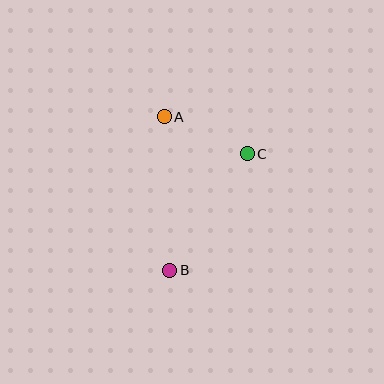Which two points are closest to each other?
Points A and C are closest to each other.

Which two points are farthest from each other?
Points A and B are farthest from each other.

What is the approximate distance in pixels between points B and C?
The distance between B and C is approximately 140 pixels.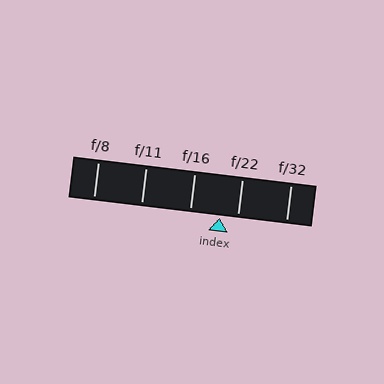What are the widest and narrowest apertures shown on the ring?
The widest aperture shown is f/8 and the narrowest is f/32.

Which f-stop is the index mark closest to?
The index mark is closest to f/22.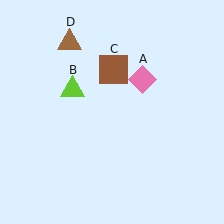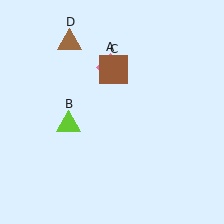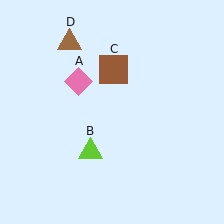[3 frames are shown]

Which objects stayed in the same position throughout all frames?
Brown square (object C) and brown triangle (object D) remained stationary.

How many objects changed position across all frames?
2 objects changed position: pink diamond (object A), lime triangle (object B).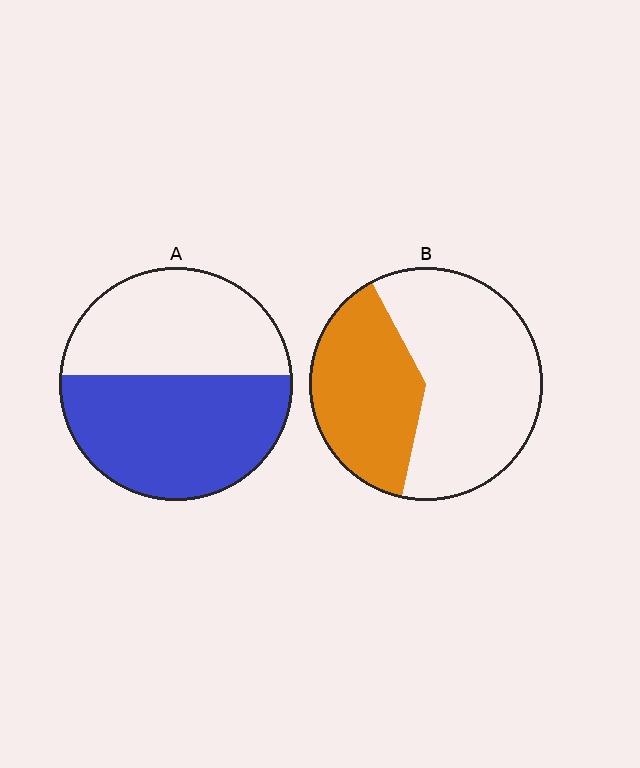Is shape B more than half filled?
No.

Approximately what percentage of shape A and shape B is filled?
A is approximately 55% and B is approximately 40%.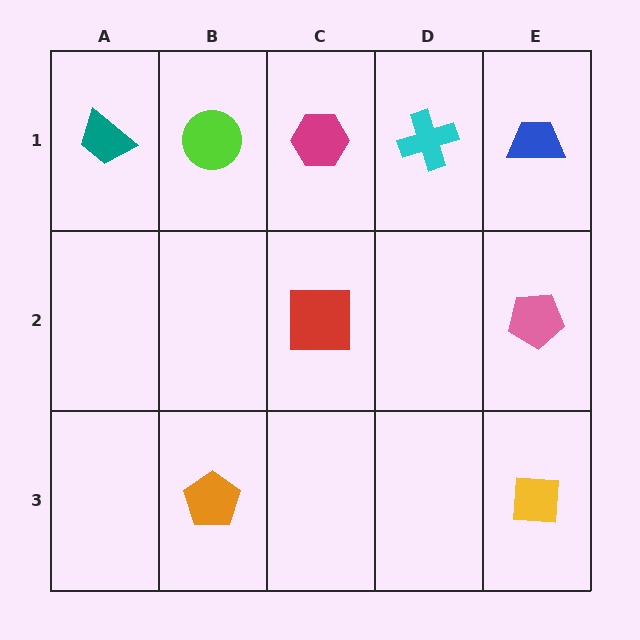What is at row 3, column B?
An orange pentagon.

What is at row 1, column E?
A blue trapezoid.